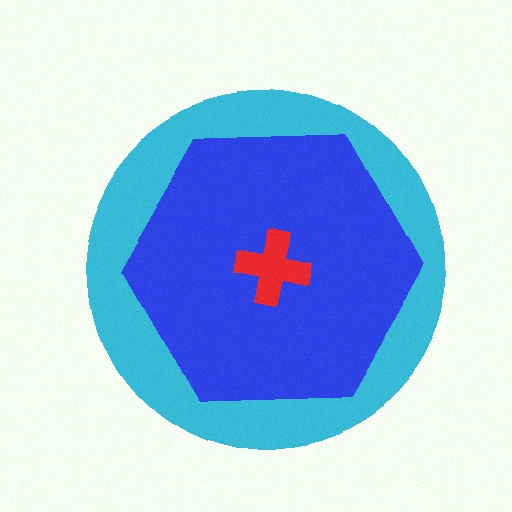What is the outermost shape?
The cyan circle.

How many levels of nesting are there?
3.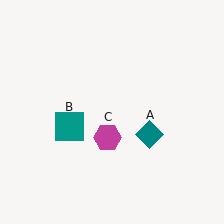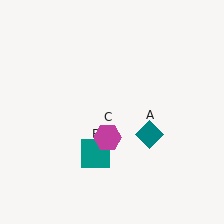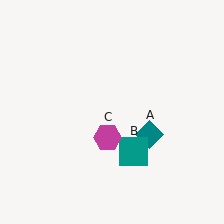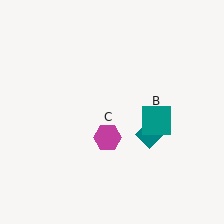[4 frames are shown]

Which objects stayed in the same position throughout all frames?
Teal diamond (object A) and magenta hexagon (object C) remained stationary.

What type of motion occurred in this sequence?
The teal square (object B) rotated counterclockwise around the center of the scene.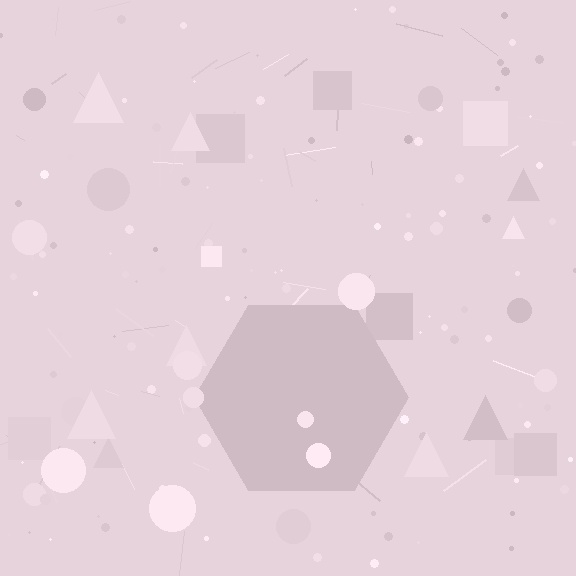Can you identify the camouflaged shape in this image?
The camouflaged shape is a hexagon.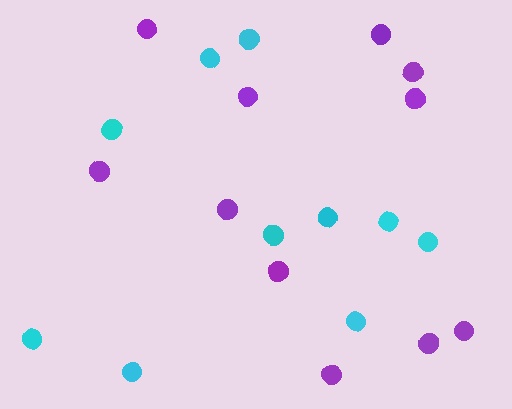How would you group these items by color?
There are 2 groups: one group of purple circles (11) and one group of cyan circles (10).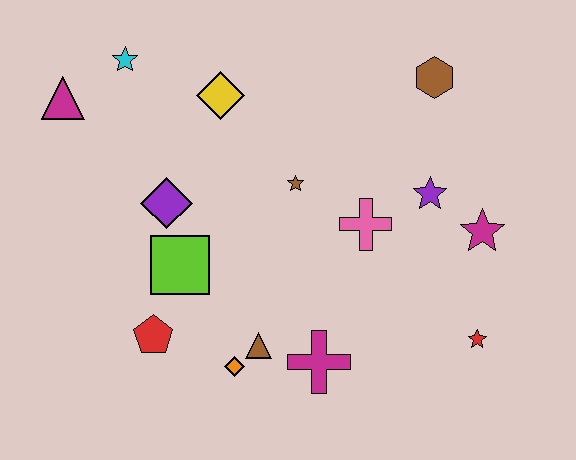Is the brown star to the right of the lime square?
Yes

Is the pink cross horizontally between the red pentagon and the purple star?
Yes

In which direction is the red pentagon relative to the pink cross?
The red pentagon is to the left of the pink cross.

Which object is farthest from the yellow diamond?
The red star is farthest from the yellow diamond.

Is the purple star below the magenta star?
No